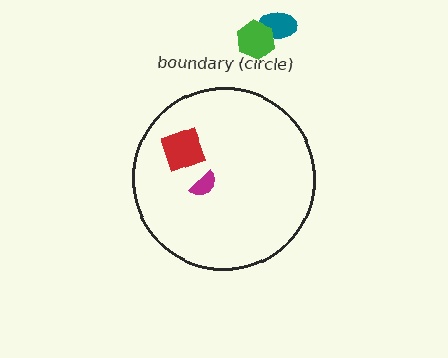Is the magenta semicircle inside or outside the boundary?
Inside.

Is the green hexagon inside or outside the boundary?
Outside.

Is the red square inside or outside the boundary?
Inside.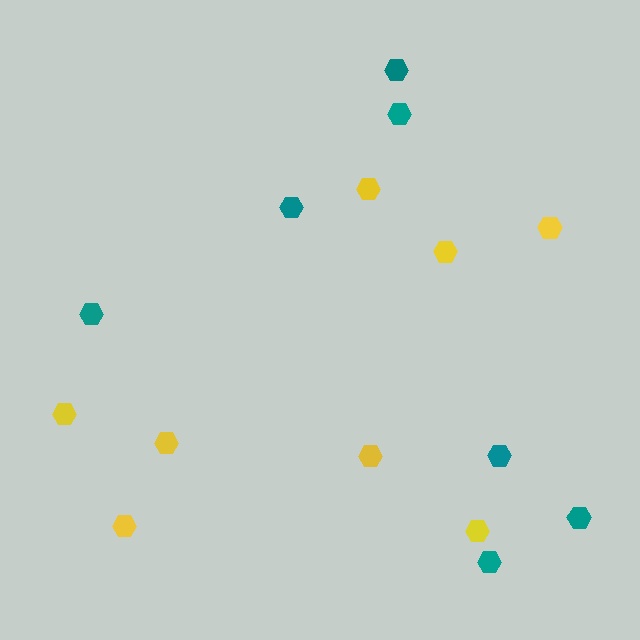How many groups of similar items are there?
There are 2 groups: one group of yellow hexagons (8) and one group of teal hexagons (7).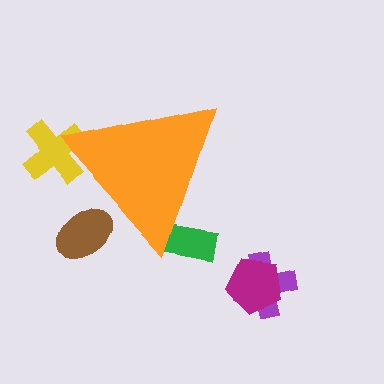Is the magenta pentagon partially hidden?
No, the magenta pentagon is fully visible.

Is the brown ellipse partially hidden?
Yes, the brown ellipse is partially hidden behind the orange triangle.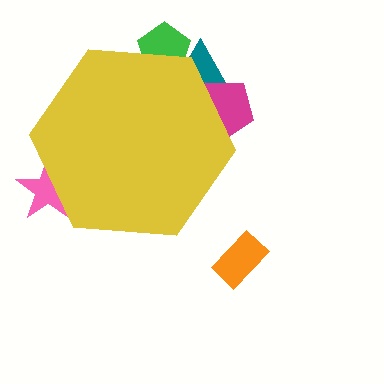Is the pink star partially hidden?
Yes, the pink star is partially hidden behind the yellow hexagon.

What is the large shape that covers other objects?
A yellow hexagon.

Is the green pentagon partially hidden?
Yes, the green pentagon is partially hidden behind the yellow hexagon.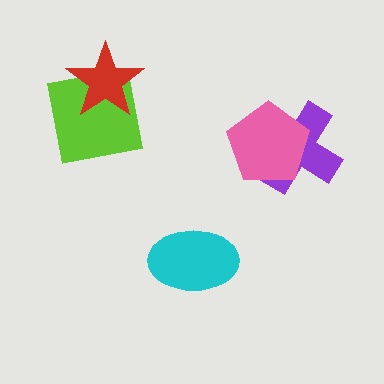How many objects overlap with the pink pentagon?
1 object overlaps with the pink pentagon.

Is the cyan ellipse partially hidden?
No, no other shape covers it.